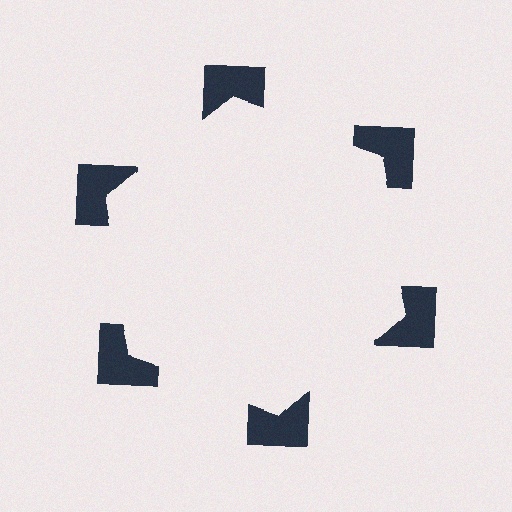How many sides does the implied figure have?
6 sides.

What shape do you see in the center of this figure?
An illusory hexagon — its edges are inferred from the aligned wedge cuts in the notched squares, not physically drawn.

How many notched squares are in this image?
There are 6 — one at each vertex of the illusory hexagon.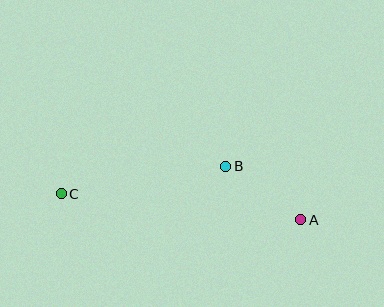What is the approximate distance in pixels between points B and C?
The distance between B and C is approximately 167 pixels.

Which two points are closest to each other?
Points A and B are closest to each other.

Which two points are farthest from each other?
Points A and C are farthest from each other.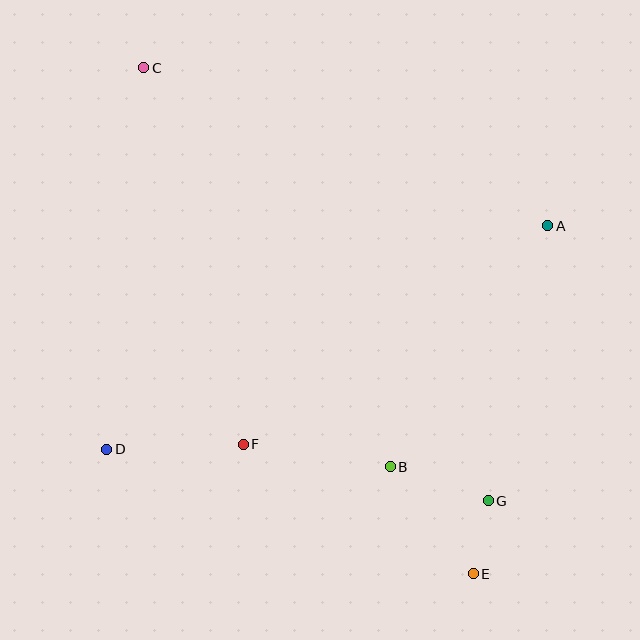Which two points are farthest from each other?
Points C and E are farthest from each other.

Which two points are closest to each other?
Points E and G are closest to each other.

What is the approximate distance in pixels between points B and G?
The distance between B and G is approximately 104 pixels.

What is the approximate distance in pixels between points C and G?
The distance between C and G is approximately 554 pixels.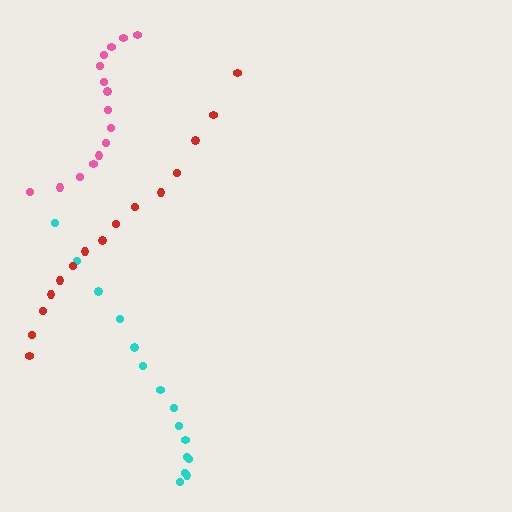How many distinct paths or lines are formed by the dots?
There are 3 distinct paths.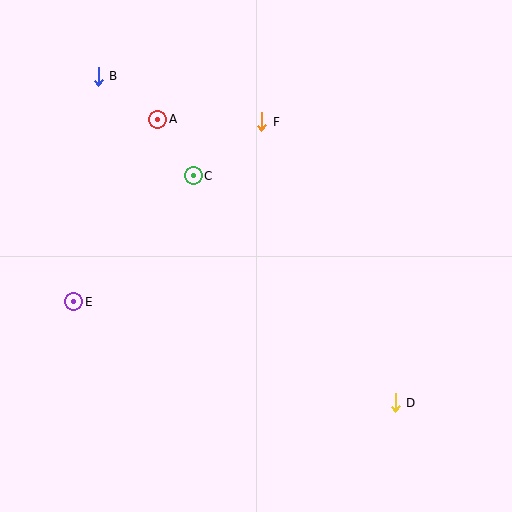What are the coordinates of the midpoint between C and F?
The midpoint between C and F is at (227, 149).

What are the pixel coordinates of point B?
Point B is at (98, 76).